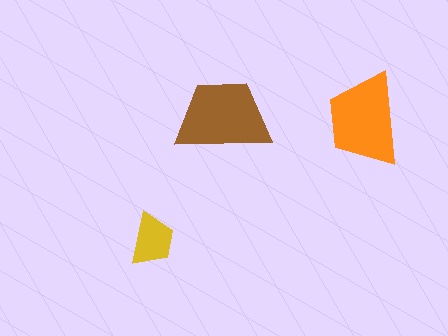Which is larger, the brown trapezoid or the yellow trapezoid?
The brown one.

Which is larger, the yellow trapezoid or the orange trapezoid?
The orange one.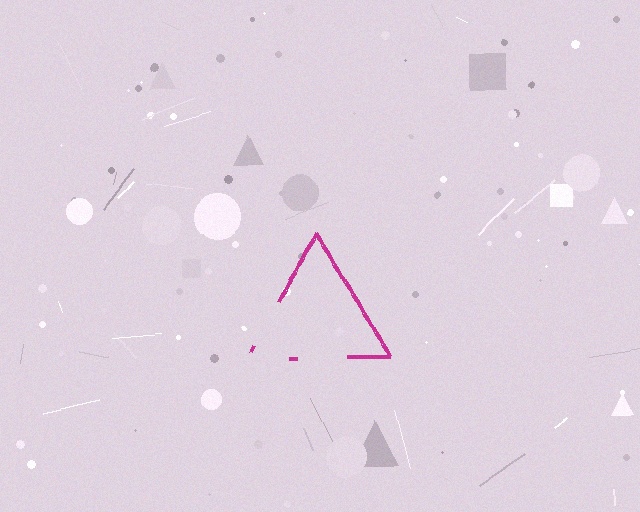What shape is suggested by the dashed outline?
The dashed outline suggests a triangle.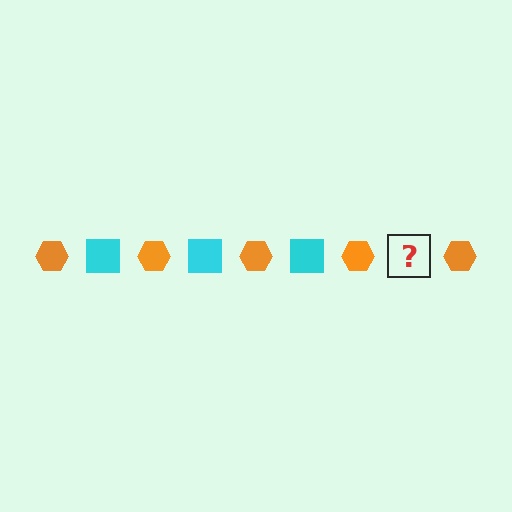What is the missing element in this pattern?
The missing element is a cyan square.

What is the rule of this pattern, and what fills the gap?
The rule is that the pattern alternates between orange hexagon and cyan square. The gap should be filled with a cyan square.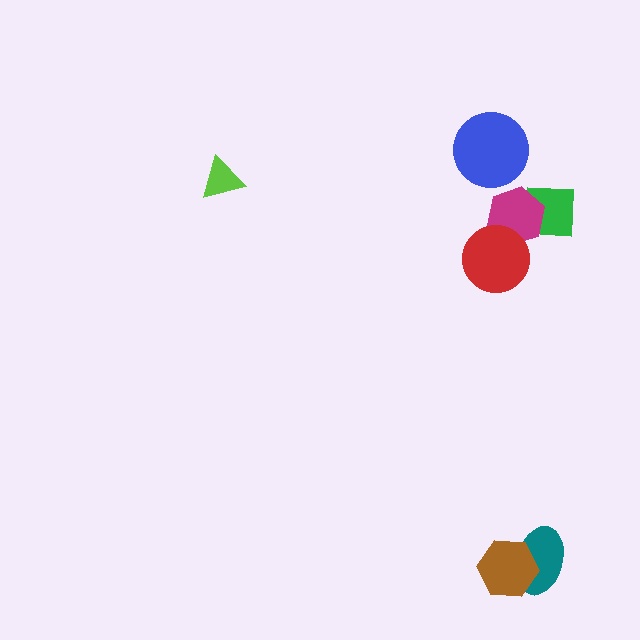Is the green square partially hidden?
Yes, it is partially covered by another shape.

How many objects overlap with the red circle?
1 object overlaps with the red circle.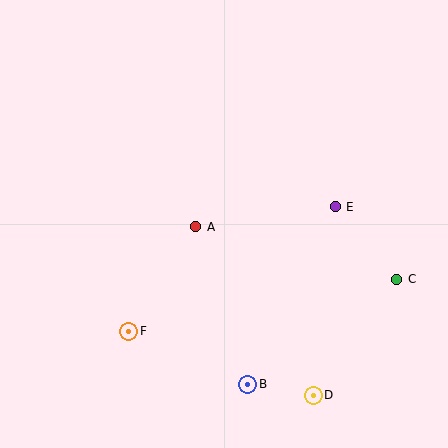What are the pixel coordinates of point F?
Point F is at (129, 331).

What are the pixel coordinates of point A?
Point A is at (196, 227).